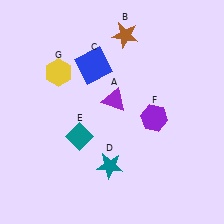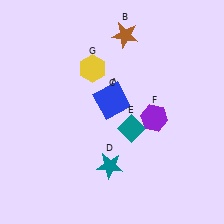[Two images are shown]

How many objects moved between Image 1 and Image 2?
3 objects moved between the two images.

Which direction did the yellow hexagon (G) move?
The yellow hexagon (G) moved right.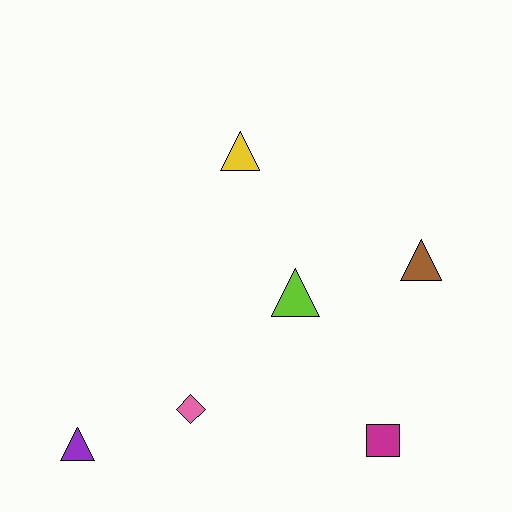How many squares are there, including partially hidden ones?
There is 1 square.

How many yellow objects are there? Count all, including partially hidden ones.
There is 1 yellow object.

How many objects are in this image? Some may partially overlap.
There are 6 objects.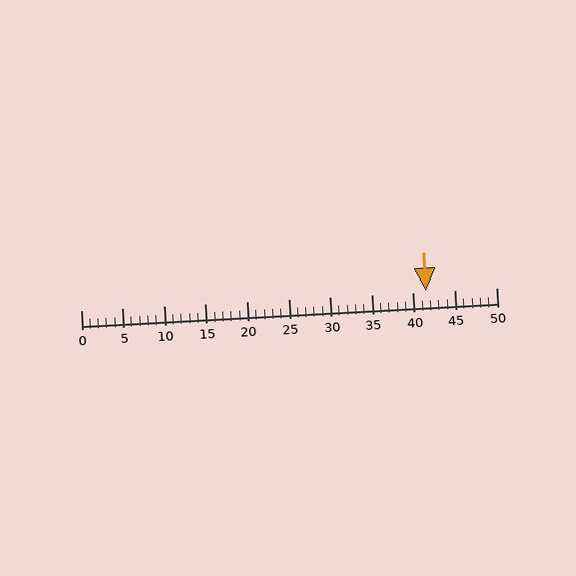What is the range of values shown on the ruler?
The ruler shows values from 0 to 50.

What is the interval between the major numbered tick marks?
The major tick marks are spaced 5 units apart.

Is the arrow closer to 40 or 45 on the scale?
The arrow is closer to 40.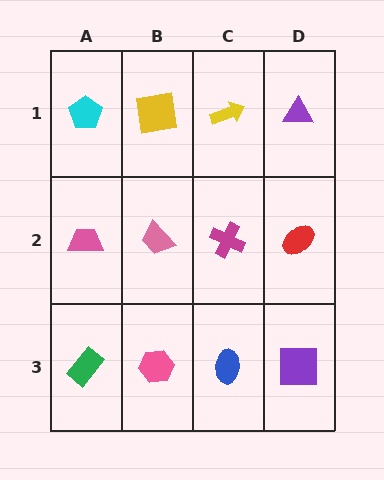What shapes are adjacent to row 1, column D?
A red ellipse (row 2, column D), a yellow arrow (row 1, column C).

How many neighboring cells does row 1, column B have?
3.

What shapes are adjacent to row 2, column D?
A purple triangle (row 1, column D), a purple square (row 3, column D), a magenta cross (row 2, column C).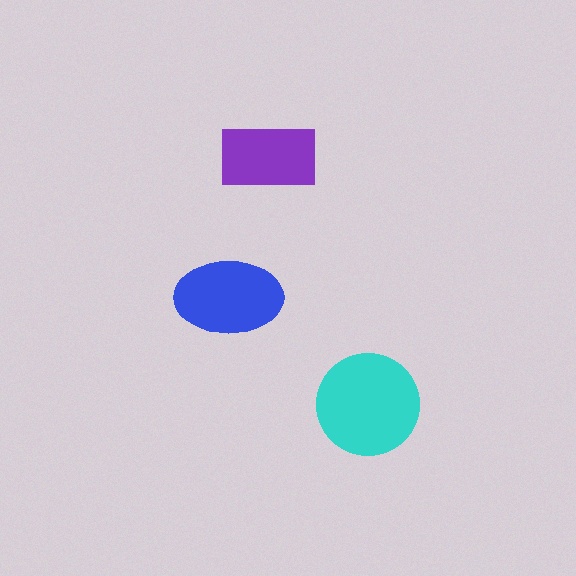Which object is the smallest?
The purple rectangle.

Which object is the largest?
The cyan circle.